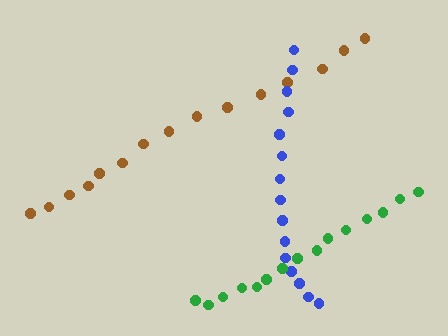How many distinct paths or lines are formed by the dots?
There are 3 distinct paths.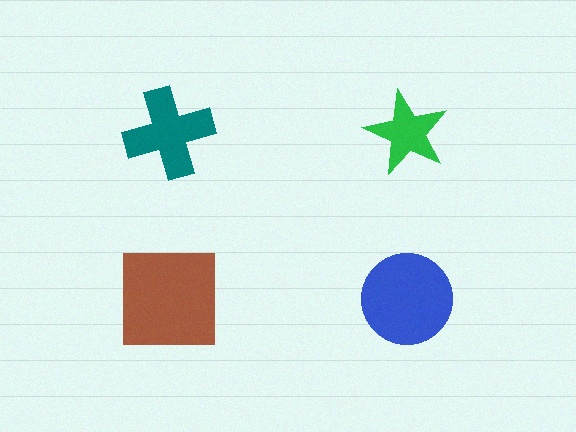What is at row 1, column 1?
A teal cross.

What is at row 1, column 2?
A green star.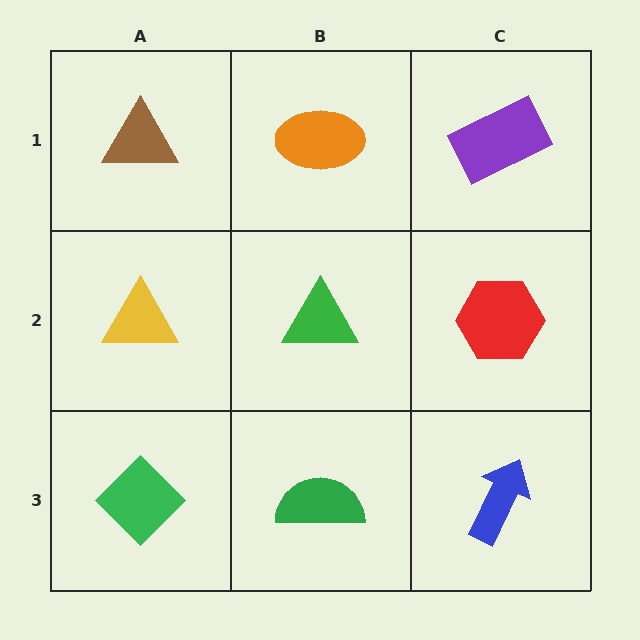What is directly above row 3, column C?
A red hexagon.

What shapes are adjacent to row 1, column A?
A yellow triangle (row 2, column A), an orange ellipse (row 1, column B).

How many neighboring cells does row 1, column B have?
3.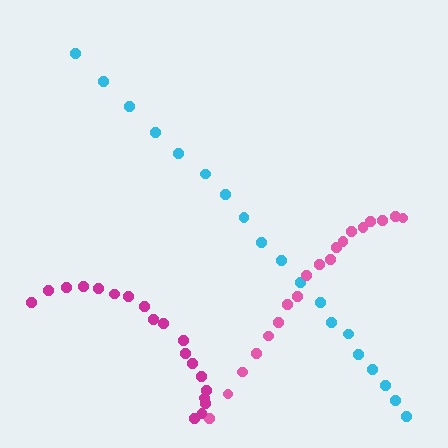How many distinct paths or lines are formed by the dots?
There are 3 distinct paths.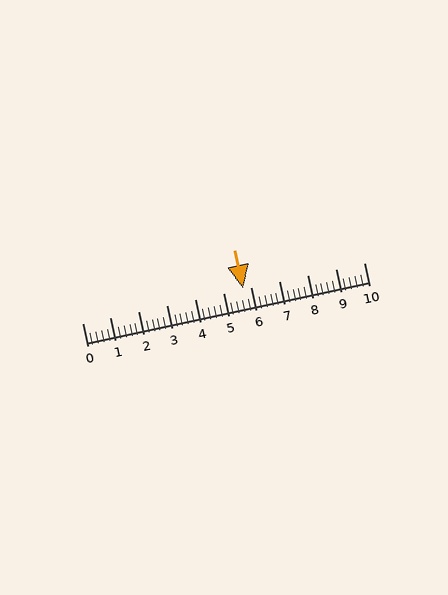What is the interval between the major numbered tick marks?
The major tick marks are spaced 1 units apart.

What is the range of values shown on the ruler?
The ruler shows values from 0 to 10.